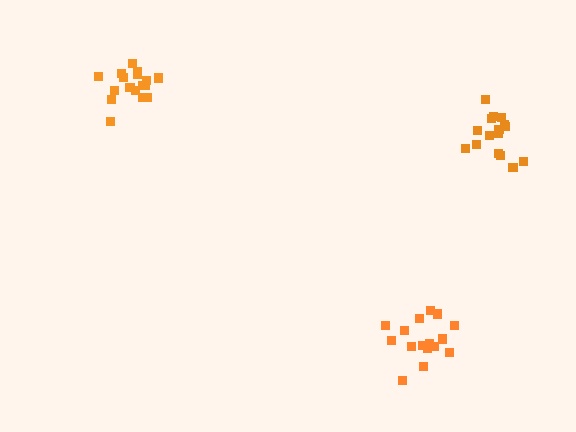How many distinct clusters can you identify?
There are 3 distinct clusters.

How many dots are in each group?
Group 1: 16 dots, Group 2: 16 dots, Group 3: 17 dots (49 total).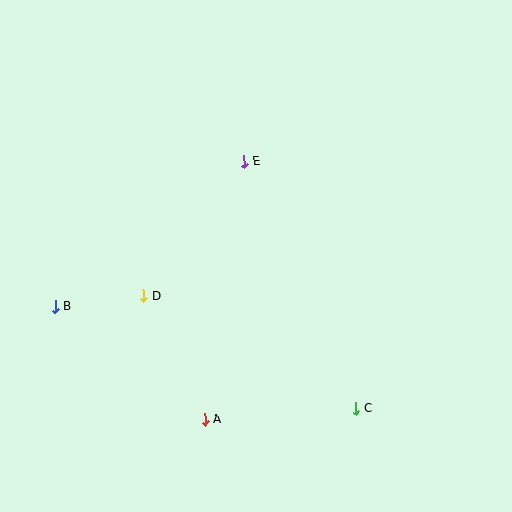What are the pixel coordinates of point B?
Point B is at (55, 307).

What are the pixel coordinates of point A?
Point A is at (205, 419).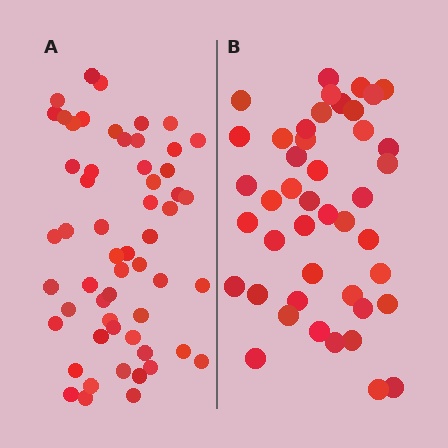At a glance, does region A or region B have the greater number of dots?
Region A (the left region) has more dots.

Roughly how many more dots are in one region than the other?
Region A has roughly 12 or so more dots than region B.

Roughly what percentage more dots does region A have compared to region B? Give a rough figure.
About 25% more.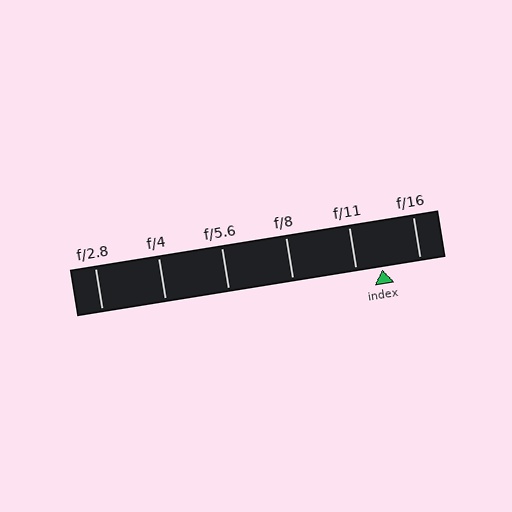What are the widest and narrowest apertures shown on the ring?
The widest aperture shown is f/2.8 and the narrowest is f/16.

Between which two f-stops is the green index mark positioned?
The index mark is between f/11 and f/16.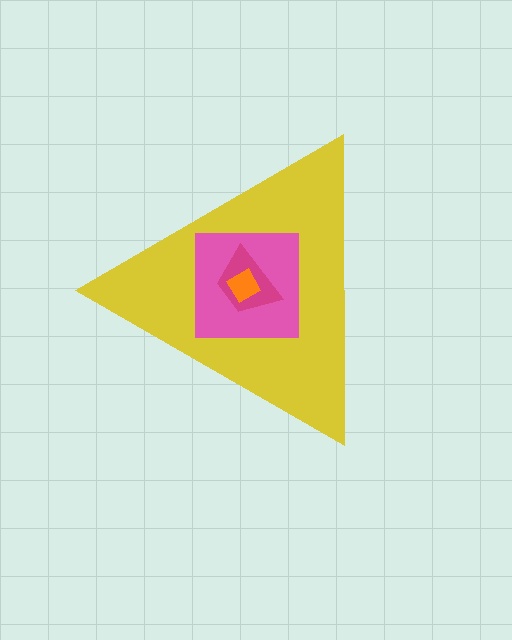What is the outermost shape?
The yellow triangle.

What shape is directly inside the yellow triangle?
The pink square.